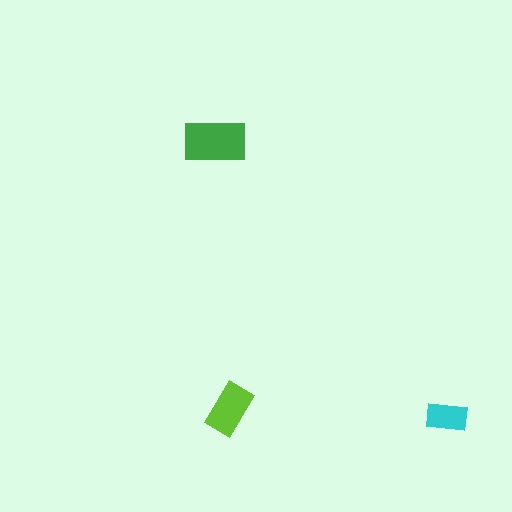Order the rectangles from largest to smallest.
the green one, the lime one, the cyan one.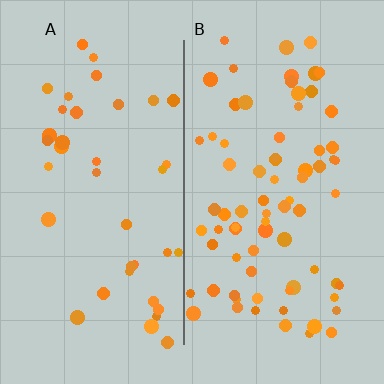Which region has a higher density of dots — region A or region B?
B (the right).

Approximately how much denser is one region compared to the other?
Approximately 1.9× — region B over region A.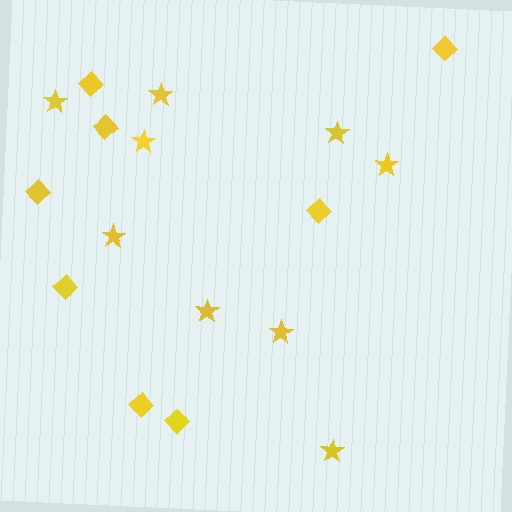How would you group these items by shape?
There are 2 groups: one group of stars (9) and one group of diamonds (8).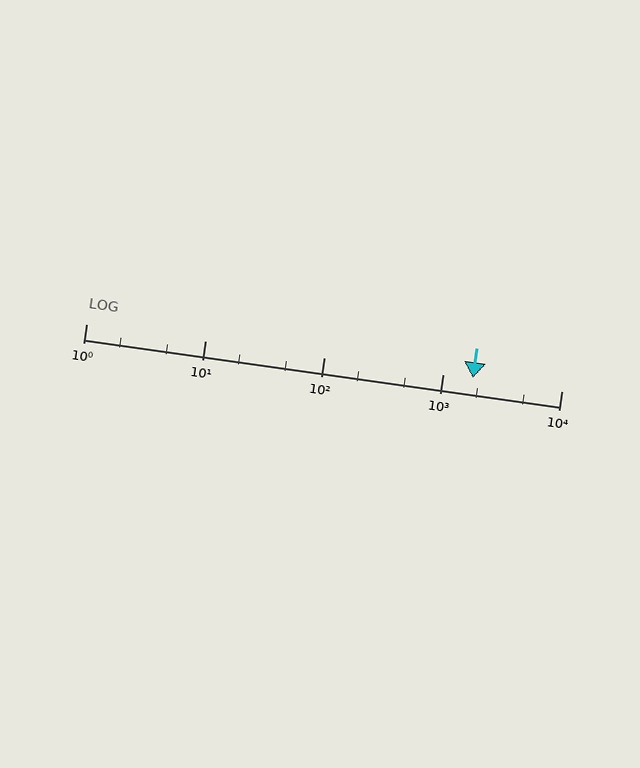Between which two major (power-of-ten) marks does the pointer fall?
The pointer is between 1000 and 10000.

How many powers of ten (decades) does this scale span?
The scale spans 4 decades, from 1 to 10000.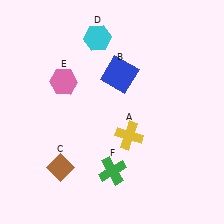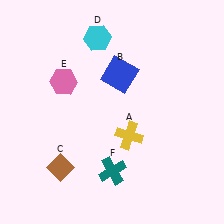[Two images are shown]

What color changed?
The cross (F) changed from green in Image 1 to teal in Image 2.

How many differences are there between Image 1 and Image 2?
There is 1 difference between the two images.